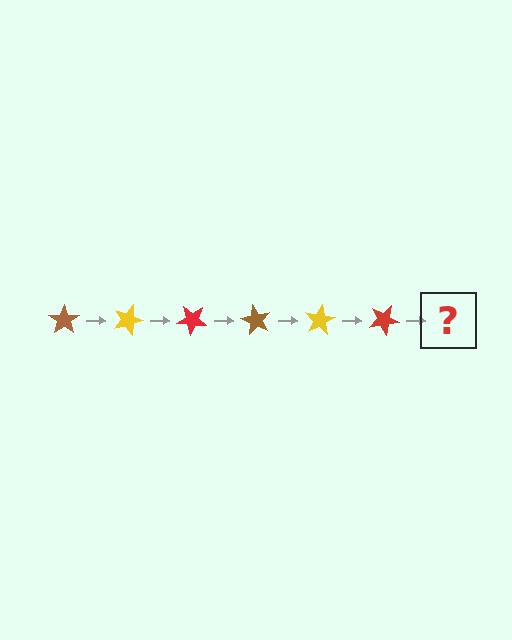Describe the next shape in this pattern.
It should be a brown star, rotated 120 degrees from the start.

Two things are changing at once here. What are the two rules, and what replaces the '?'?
The two rules are that it rotates 20 degrees each step and the color cycles through brown, yellow, and red. The '?' should be a brown star, rotated 120 degrees from the start.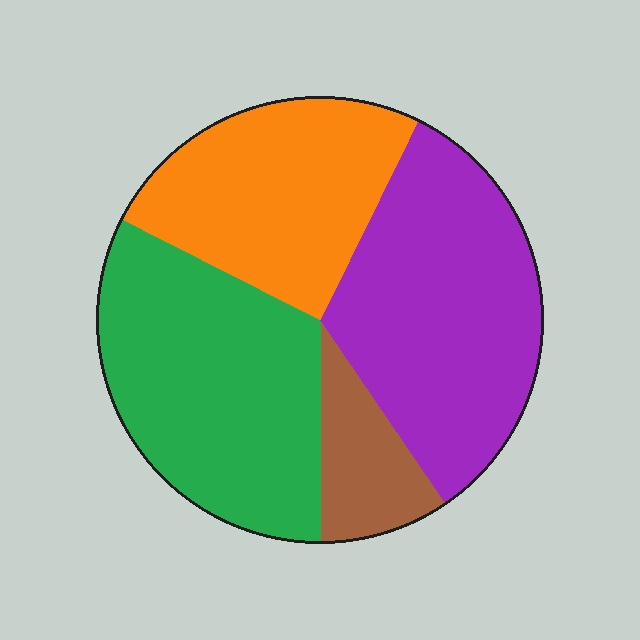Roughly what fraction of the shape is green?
Green covers 33% of the shape.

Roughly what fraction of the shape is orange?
Orange takes up less than a quarter of the shape.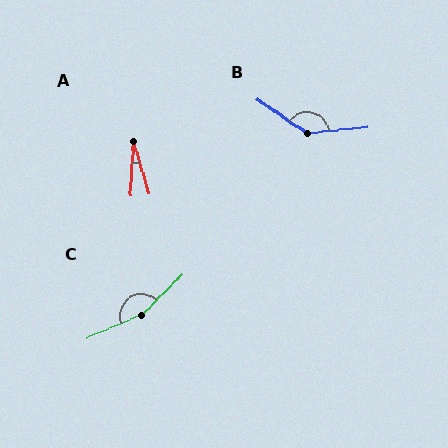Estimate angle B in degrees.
Approximately 139 degrees.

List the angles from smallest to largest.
A (20°), B (139°), C (158°).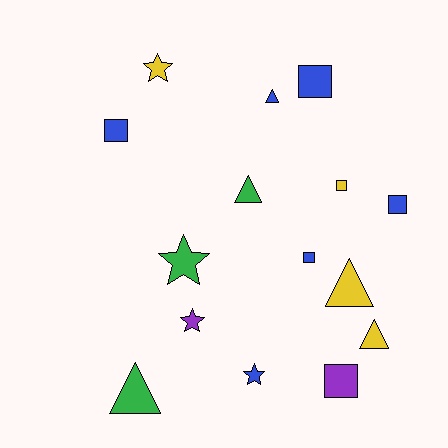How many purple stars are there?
There is 1 purple star.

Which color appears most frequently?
Blue, with 6 objects.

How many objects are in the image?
There are 15 objects.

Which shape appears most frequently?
Square, with 6 objects.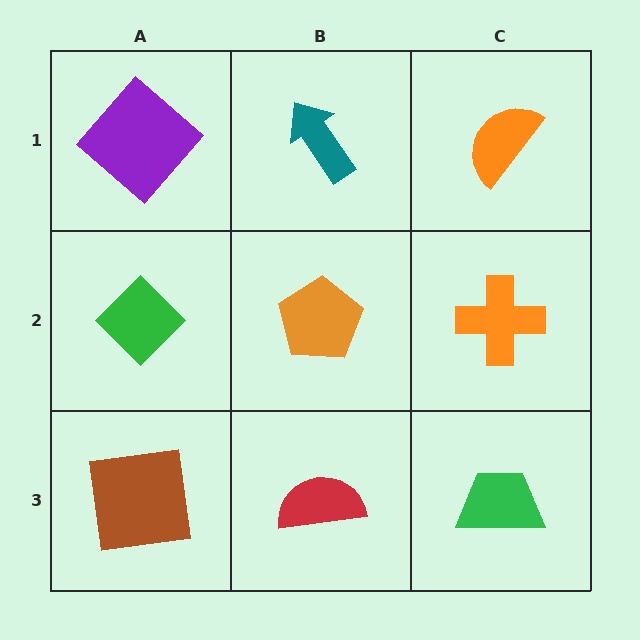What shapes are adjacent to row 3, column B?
An orange pentagon (row 2, column B), a brown square (row 3, column A), a green trapezoid (row 3, column C).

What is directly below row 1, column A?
A green diamond.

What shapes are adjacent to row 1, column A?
A green diamond (row 2, column A), a teal arrow (row 1, column B).